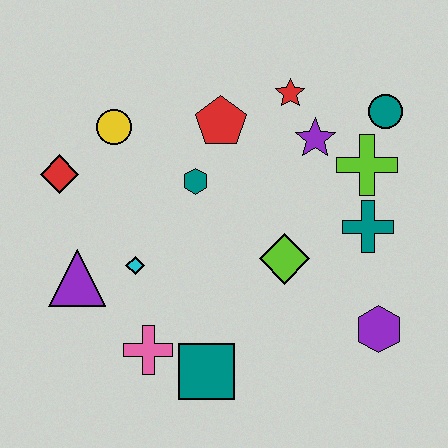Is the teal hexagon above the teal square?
Yes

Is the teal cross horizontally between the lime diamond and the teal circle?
Yes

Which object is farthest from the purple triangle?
The teal circle is farthest from the purple triangle.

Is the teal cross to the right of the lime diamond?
Yes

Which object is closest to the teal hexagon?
The red pentagon is closest to the teal hexagon.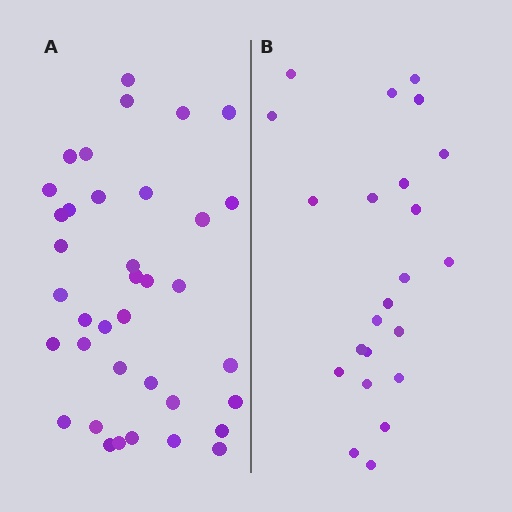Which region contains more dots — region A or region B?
Region A (the left region) has more dots.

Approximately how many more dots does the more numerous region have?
Region A has approximately 15 more dots than region B.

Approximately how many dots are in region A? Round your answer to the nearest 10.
About 40 dots. (The exact count is 37, which rounds to 40.)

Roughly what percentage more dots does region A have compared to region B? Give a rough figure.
About 60% more.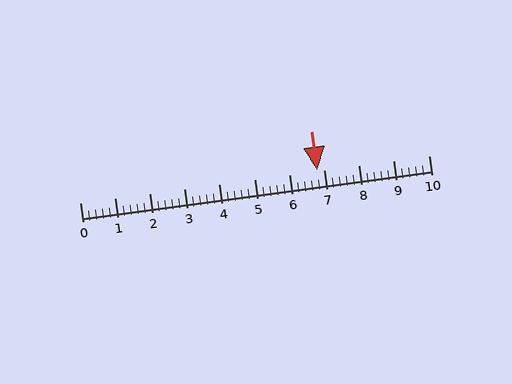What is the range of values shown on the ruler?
The ruler shows values from 0 to 10.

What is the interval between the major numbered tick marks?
The major tick marks are spaced 1 units apart.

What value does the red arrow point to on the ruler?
The red arrow points to approximately 6.8.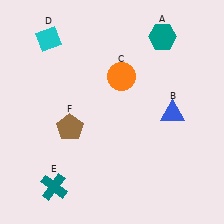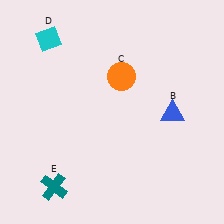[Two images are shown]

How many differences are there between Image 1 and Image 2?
There are 2 differences between the two images.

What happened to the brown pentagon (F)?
The brown pentagon (F) was removed in Image 2. It was in the bottom-left area of Image 1.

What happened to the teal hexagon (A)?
The teal hexagon (A) was removed in Image 2. It was in the top-right area of Image 1.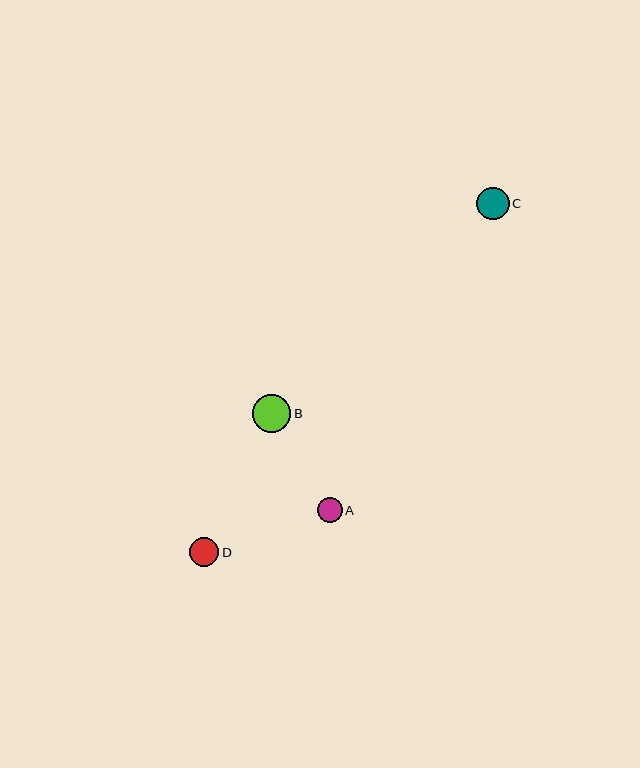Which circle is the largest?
Circle B is the largest with a size of approximately 38 pixels.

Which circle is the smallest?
Circle A is the smallest with a size of approximately 25 pixels.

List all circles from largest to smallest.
From largest to smallest: B, C, D, A.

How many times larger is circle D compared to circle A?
Circle D is approximately 1.1 times the size of circle A.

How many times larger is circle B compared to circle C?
Circle B is approximately 1.2 times the size of circle C.